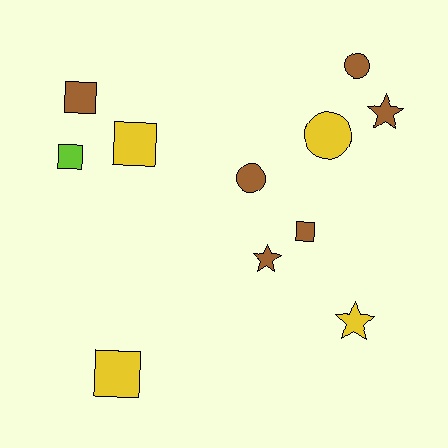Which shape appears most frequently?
Square, with 5 objects.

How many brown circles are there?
There are 2 brown circles.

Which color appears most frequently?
Brown, with 6 objects.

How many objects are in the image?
There are 11 objects.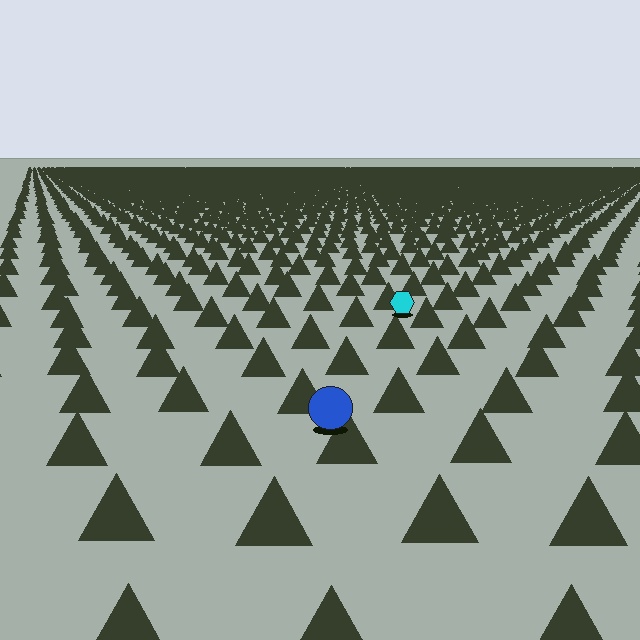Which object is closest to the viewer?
The blue circle is closest. The texture marks near it are larger and more spread out.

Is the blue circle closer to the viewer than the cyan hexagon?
Yes. The blue circle is closer — you can tell from the texture gradient: the ground texture is coarser near it.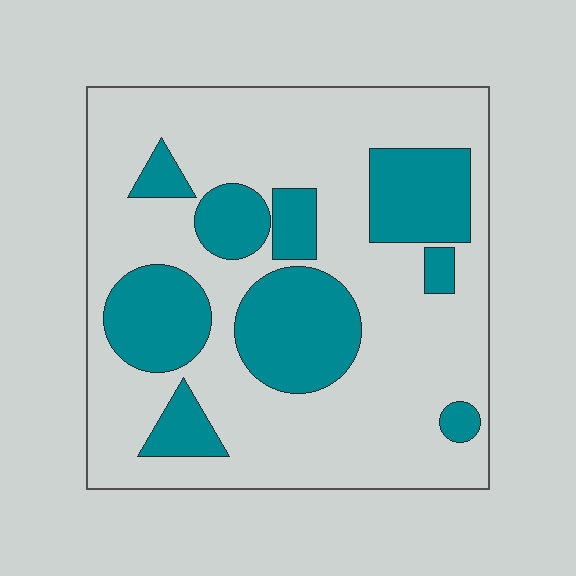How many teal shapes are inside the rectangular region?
9.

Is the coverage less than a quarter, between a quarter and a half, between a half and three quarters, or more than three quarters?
Between a quarter and a half.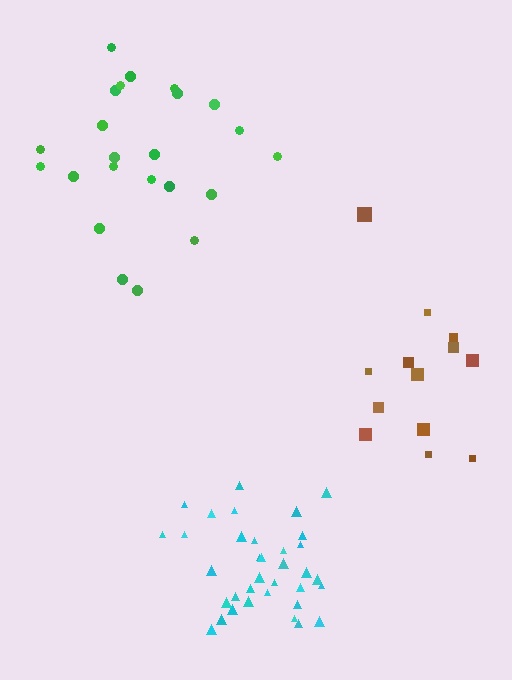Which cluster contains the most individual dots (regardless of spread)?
Cyan (35).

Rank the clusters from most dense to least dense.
cyan, green, brown.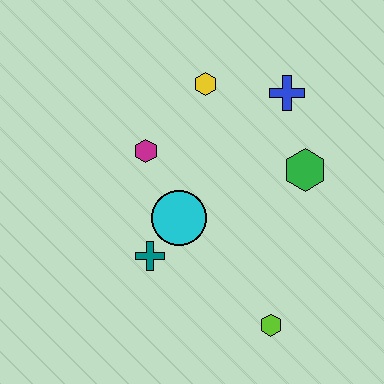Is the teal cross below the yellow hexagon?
Yes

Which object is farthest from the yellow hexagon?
The lime hexagon is farthest from the yellow hexagon.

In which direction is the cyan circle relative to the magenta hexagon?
The cyan circle is below the magenta hexagon.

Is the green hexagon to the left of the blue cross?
No